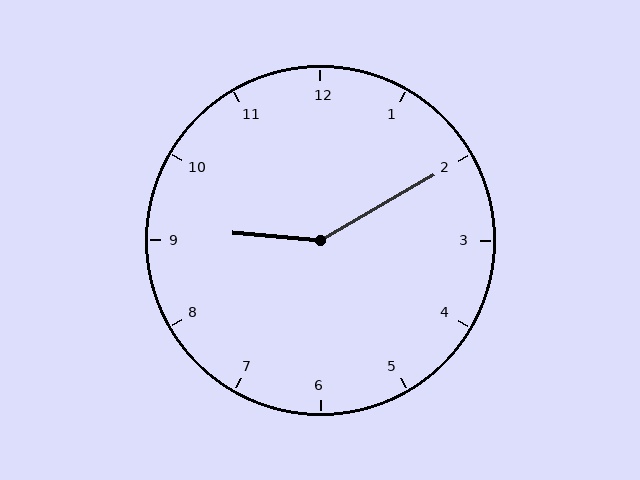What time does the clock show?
9:10.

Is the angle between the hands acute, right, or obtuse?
It is obtuse.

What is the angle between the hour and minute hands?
Approximately 145 degrees.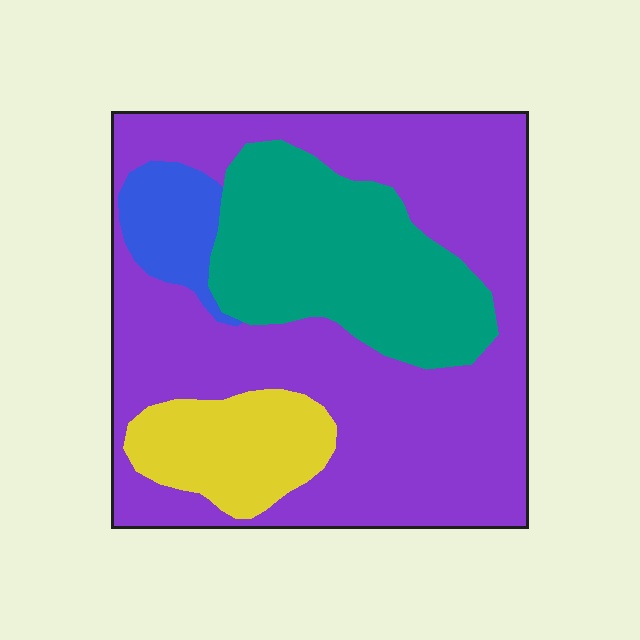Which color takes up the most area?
Purple, at roughly 60%.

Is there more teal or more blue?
Teal.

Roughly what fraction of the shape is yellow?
Yellow takes up about one tenth (1/10) of the shape.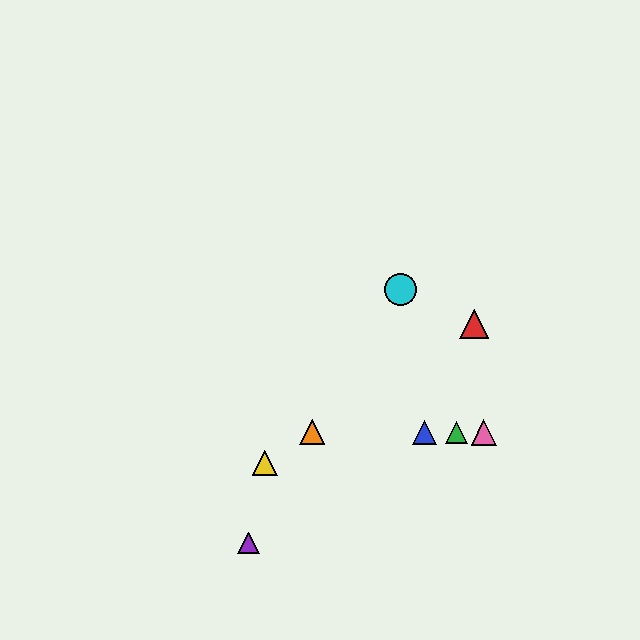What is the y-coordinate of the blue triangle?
The blue triangle is at y≈432.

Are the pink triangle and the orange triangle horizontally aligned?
Yes, both are at y≈432.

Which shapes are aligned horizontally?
The blue triangle, the green triangle, the orange triangle, the pink triangle are aligned horizontally.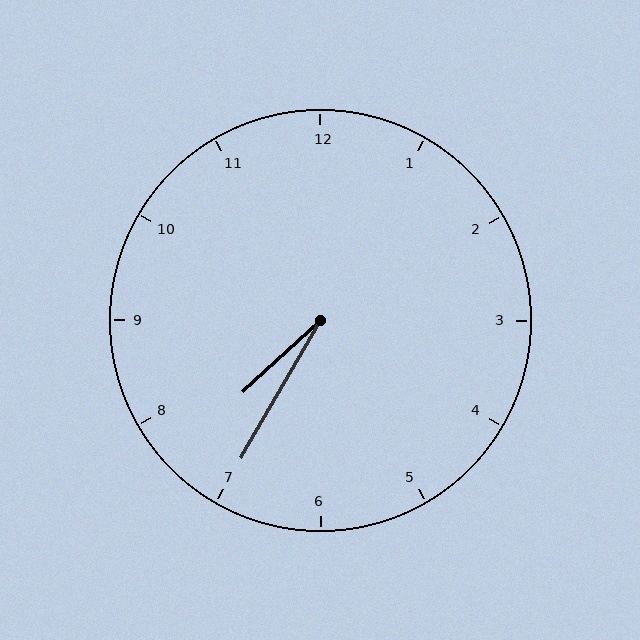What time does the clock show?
7:35.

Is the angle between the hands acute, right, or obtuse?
It is acute.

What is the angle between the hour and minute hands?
Approximately 18 degrees.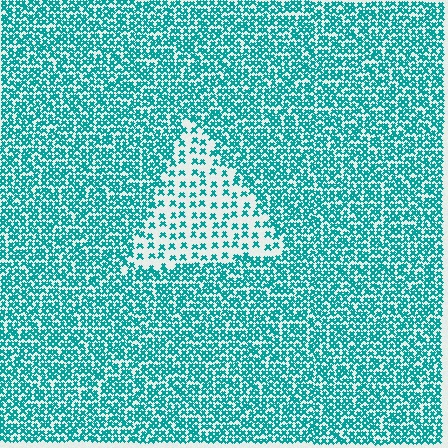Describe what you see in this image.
The image contains small teal elements arranged at two different densities. A triangle-shaped region is visible where the elements are less densely packed than the surrounding area.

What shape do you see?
I see a triangle.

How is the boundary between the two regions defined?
The boundary is defined by a change in element density (approximately 2.4x ratio). All elements are the same color, size, and shape.